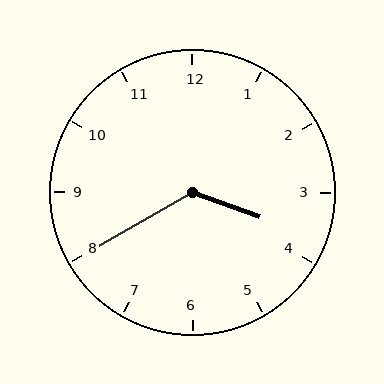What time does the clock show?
3:40.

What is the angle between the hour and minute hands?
Approximately 130 degrees.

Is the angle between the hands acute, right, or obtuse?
It is obtuse.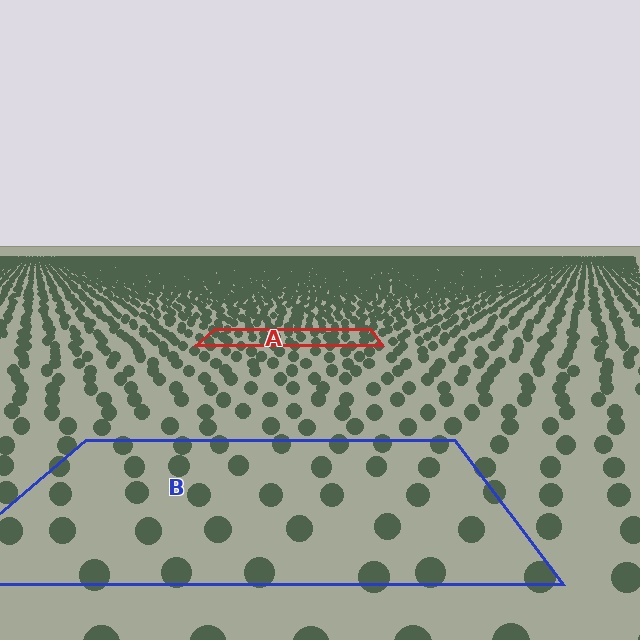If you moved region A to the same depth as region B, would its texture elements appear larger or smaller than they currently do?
They would appear larger. At a closer depth, the same texture elements are projected at a bigger on-screen size.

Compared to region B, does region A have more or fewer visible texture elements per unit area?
Region A has more texture elements per unit area — they are packed more densely because it is farther away.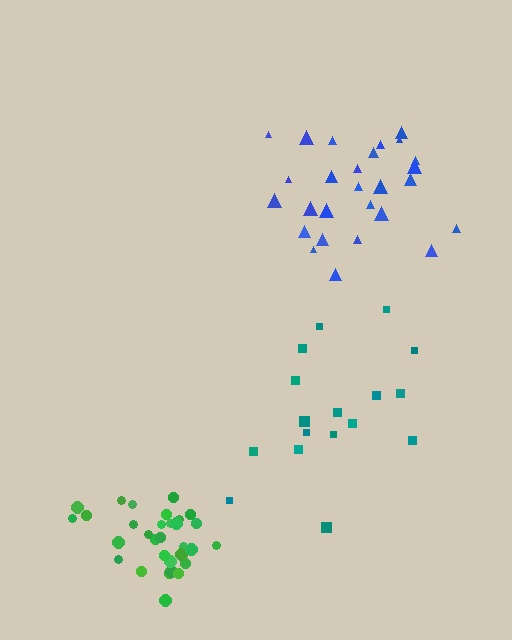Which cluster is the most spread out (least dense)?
Teal.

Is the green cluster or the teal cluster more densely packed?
Green.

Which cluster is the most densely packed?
Green.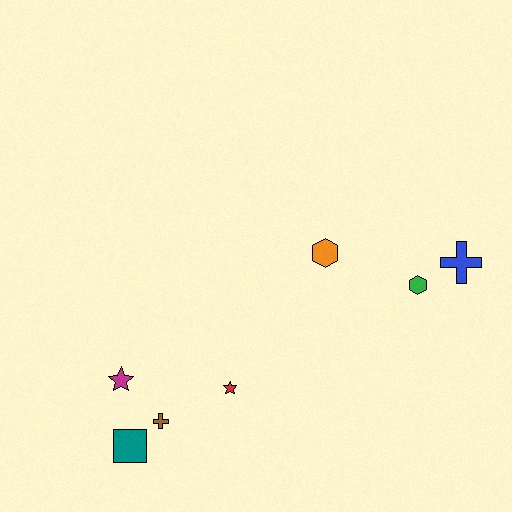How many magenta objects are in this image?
There is 1 magenta object.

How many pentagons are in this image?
There are no pentagons.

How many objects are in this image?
There are 7 objects.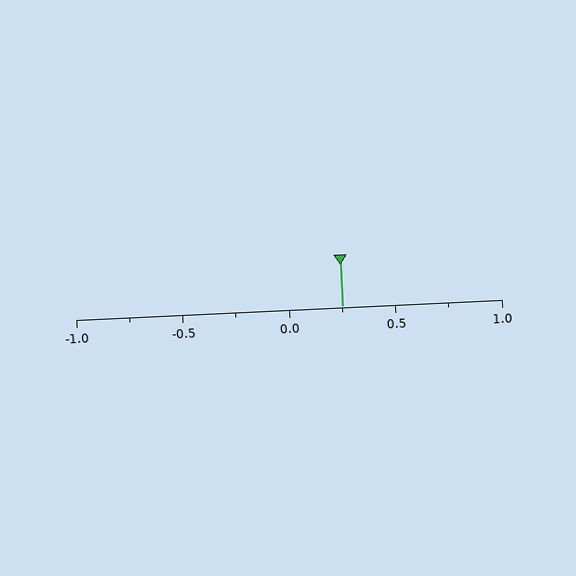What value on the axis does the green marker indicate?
The marker indicates approximately 0.25.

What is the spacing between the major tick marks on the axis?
The major ticks are spaced 0.5 apart.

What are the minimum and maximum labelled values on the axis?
The axis runs from -1.0 to 1.0.